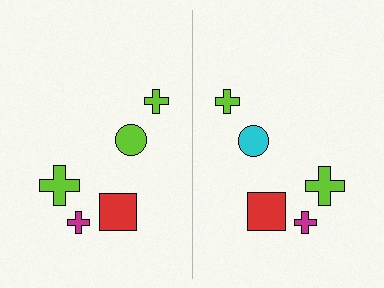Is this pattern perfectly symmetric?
No, the pattern is not perfectly symmetric. The cyan circle on the right side breaks the symmetry — its mirror counterpart is lime.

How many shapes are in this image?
There are 10 shapes in this image.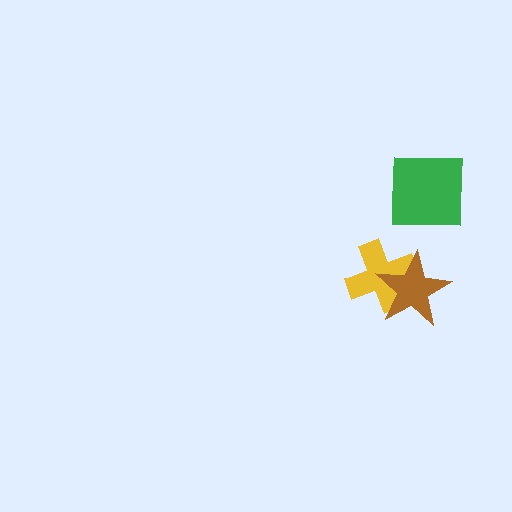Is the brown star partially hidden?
No, no other shape covers it.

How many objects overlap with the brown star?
1 object overlaps with the brown star.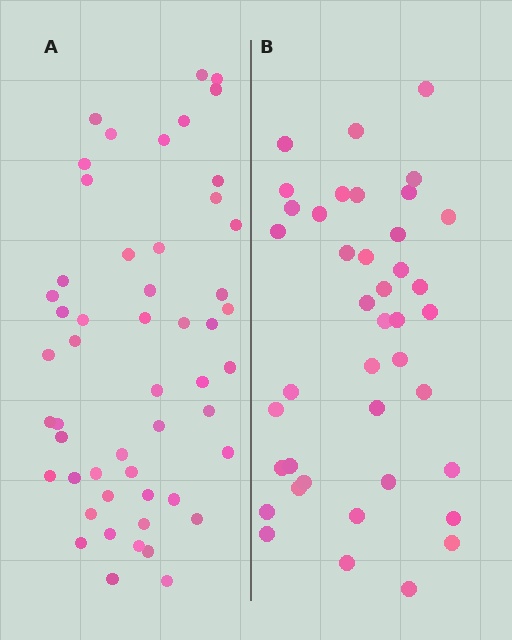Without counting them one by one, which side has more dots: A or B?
Region A (the left region) has more dots.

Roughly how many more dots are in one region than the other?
Region A has roughly 12 or so more dots than region B.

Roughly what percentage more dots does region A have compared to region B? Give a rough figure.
About 25% more.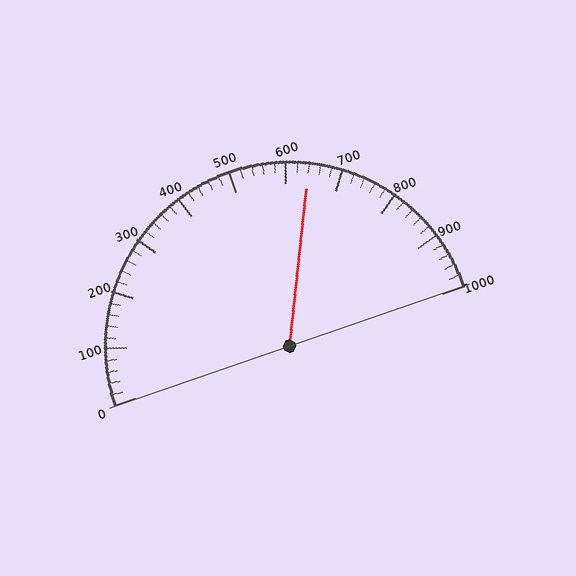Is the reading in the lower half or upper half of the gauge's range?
The reading is in the upper half of the range (0 to 1000).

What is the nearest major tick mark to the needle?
The nearest major tick mark is 600.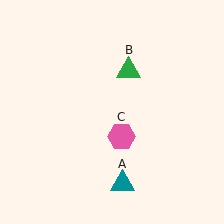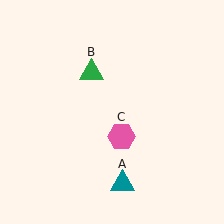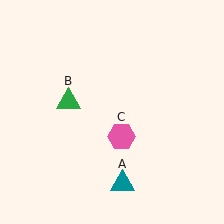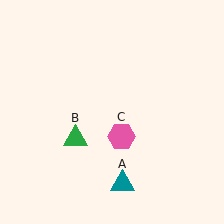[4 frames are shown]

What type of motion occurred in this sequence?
The green triangle (object B) rotated counterclockwise around the center of the scene.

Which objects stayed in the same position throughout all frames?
Teal triangle (object A) and pink hexagon (object C) remained stationary.